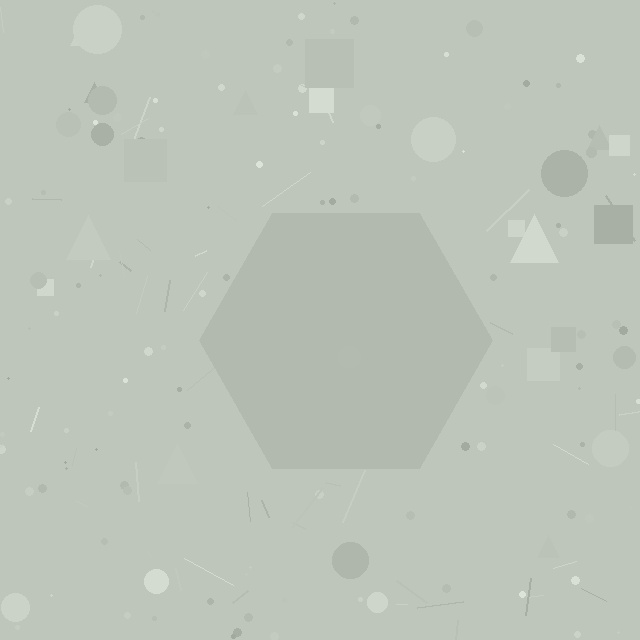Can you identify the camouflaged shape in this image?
The camouflaged shape is a hexagon.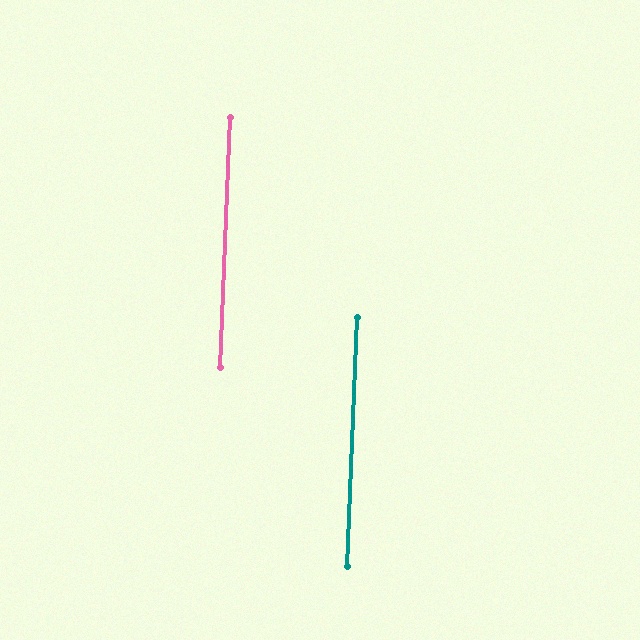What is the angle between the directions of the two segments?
Approximately 0 degrees.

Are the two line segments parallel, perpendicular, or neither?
Parallel — their directions differ by only 0.0°.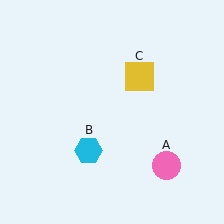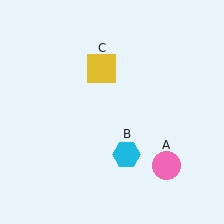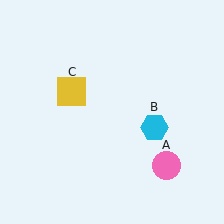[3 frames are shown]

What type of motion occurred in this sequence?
The cyan hexagon (object B), yellow square (object C) rotated counterclockwise around the center of the scene.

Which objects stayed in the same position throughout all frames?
Pink circle (object A) remained stationary.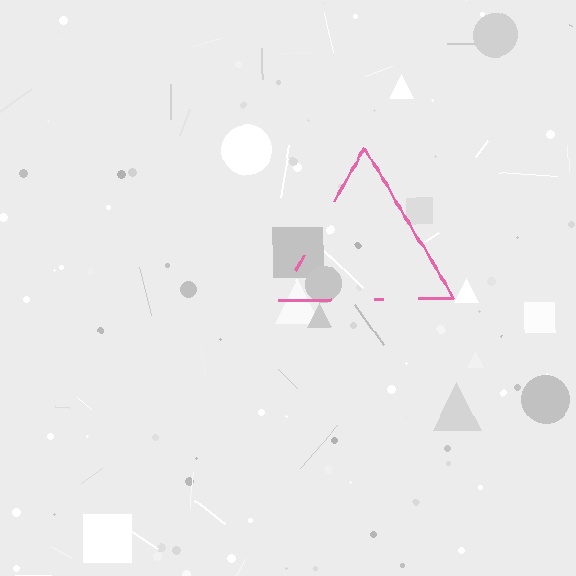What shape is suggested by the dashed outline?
The dashed outline suggests a triangle.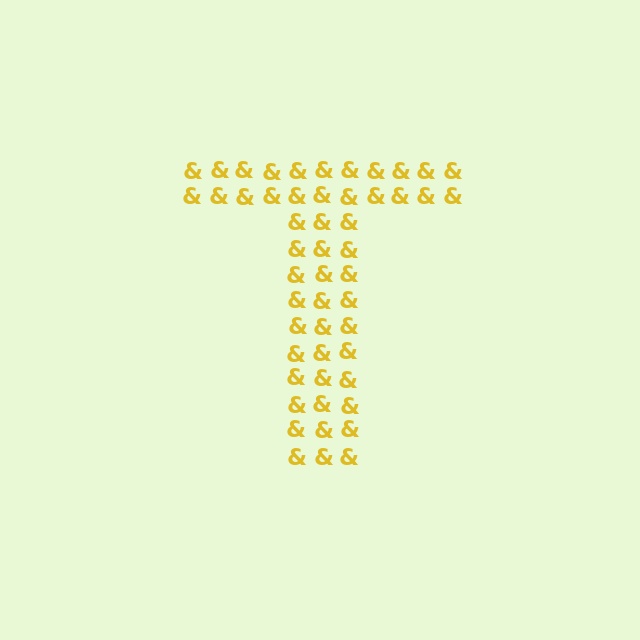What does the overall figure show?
The overall figure shows the letter T.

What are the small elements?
The small elements are ampersands.